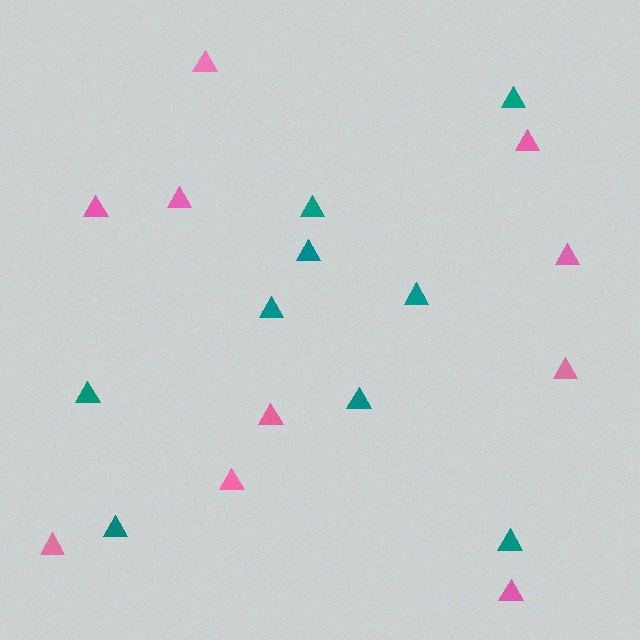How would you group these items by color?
There are 2 groups: one group of teal triangles (9) and one group of pink triangles (10).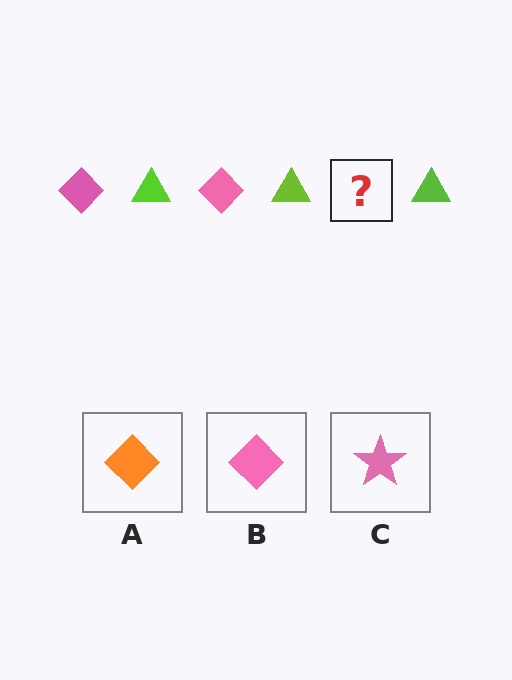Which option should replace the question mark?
Option B.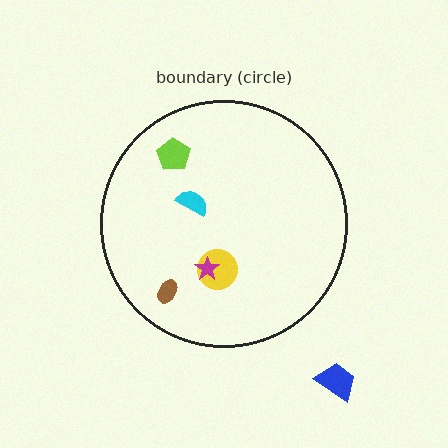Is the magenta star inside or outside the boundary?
Inside.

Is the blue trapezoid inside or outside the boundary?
Outside.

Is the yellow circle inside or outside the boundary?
Inside.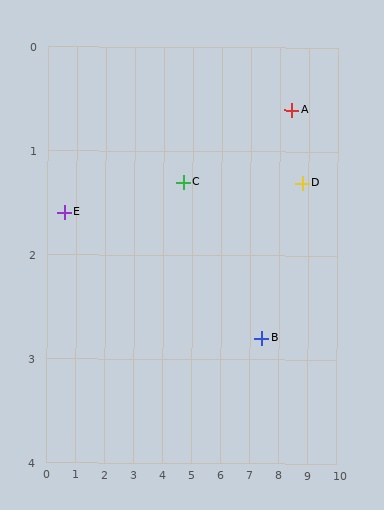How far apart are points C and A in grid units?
Points C and A are about 3.8 grid units apart.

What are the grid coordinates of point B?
Point B is at approximately (7.4, 2.8).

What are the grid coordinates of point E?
Point E is at approximately (0.6, 1.6).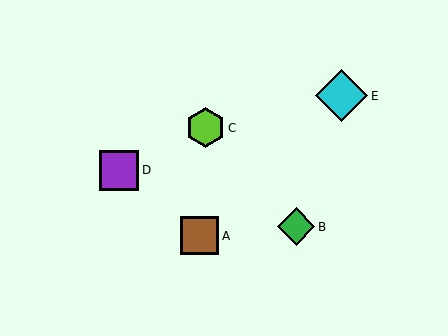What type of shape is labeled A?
Shape A is a brown square.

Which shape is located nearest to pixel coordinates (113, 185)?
The purple square (labeled D) at (119, 170) is nearest to that location.